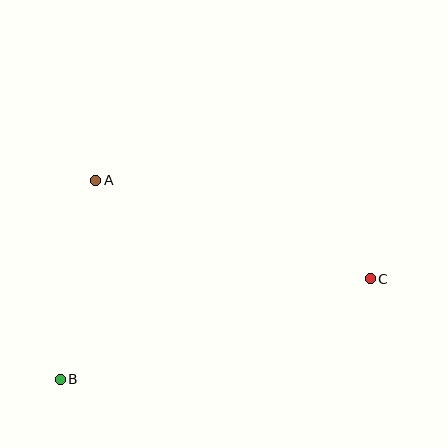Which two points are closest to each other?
Points A and B are closest to each other.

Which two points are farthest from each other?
Points B and C are farthest from each other.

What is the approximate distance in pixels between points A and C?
The distance between A and C is approximately 292 pixels.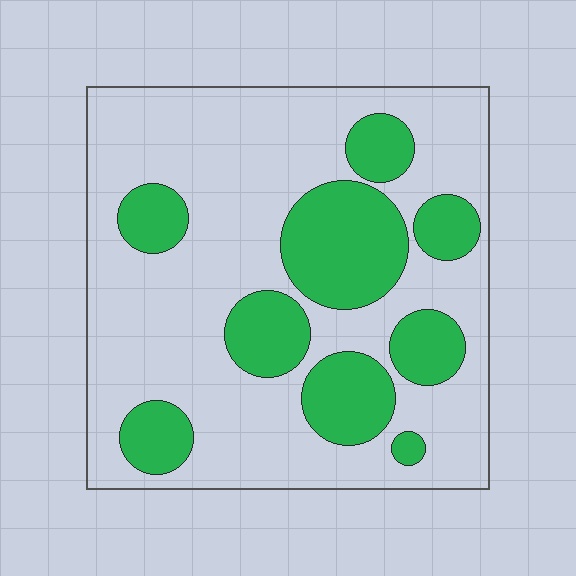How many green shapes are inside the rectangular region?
9.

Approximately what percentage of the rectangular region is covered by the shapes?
Approximately 30%.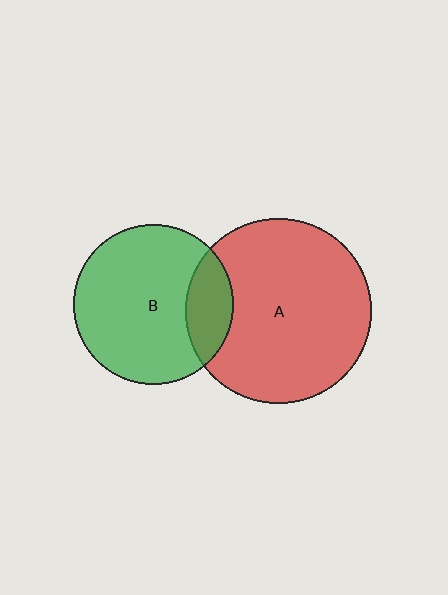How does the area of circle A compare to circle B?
Approximately 1.3 times.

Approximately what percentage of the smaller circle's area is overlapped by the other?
Approximately 20%.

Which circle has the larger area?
Circle A (red).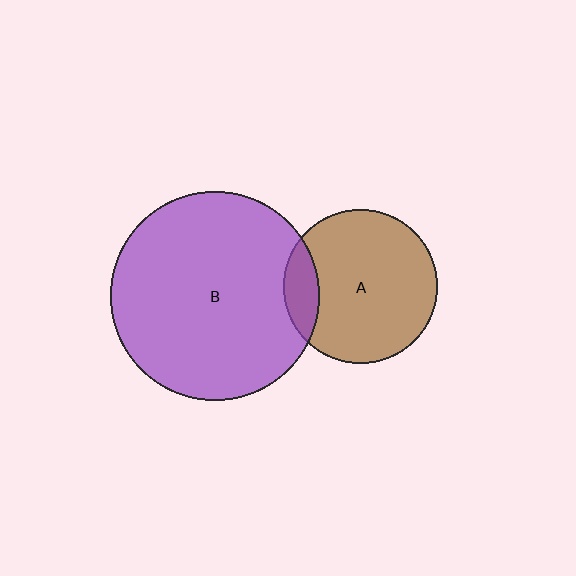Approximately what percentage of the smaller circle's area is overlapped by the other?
Approximately 15%.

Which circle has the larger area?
Circle B (purple).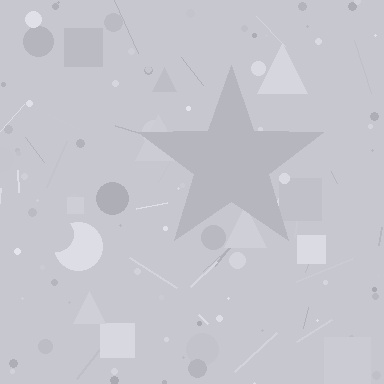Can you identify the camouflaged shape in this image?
The camouflaged shape is a star.